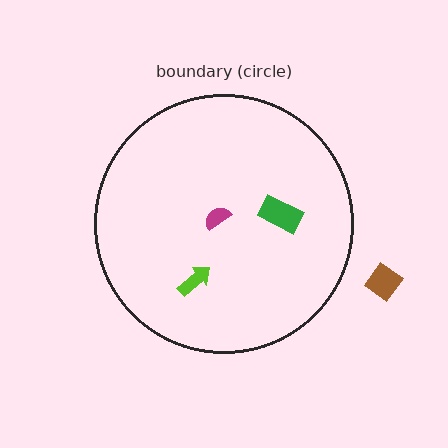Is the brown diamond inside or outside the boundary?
Outside.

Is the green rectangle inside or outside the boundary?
Inside.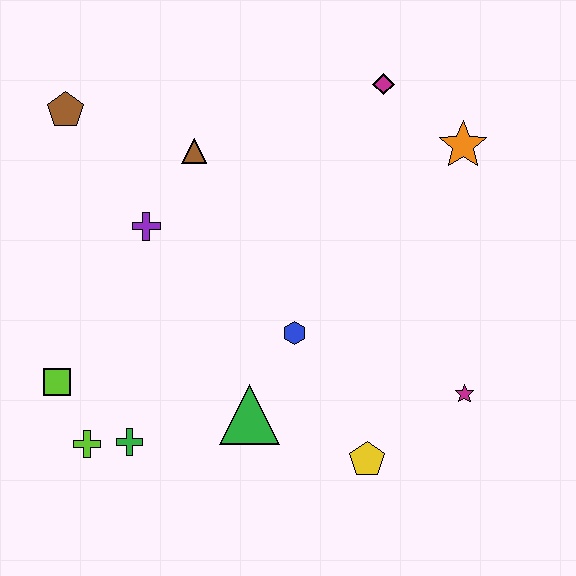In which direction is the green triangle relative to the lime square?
The green triangle is to the right of the lime square.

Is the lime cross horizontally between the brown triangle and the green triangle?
No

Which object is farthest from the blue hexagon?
The brown pentagon is farthest from the blue hexagon.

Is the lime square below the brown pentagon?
Yes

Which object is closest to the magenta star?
The yellow pentagon is closest to the magenta star.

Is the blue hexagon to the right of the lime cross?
Yes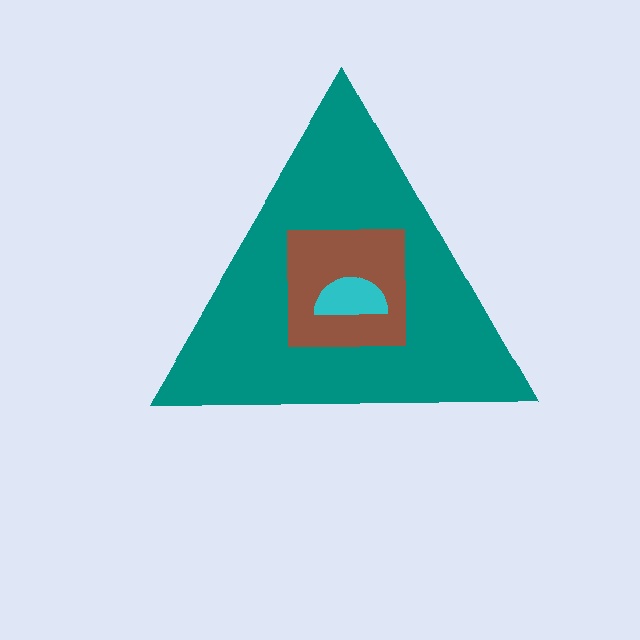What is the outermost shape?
The teal triangle.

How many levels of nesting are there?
3.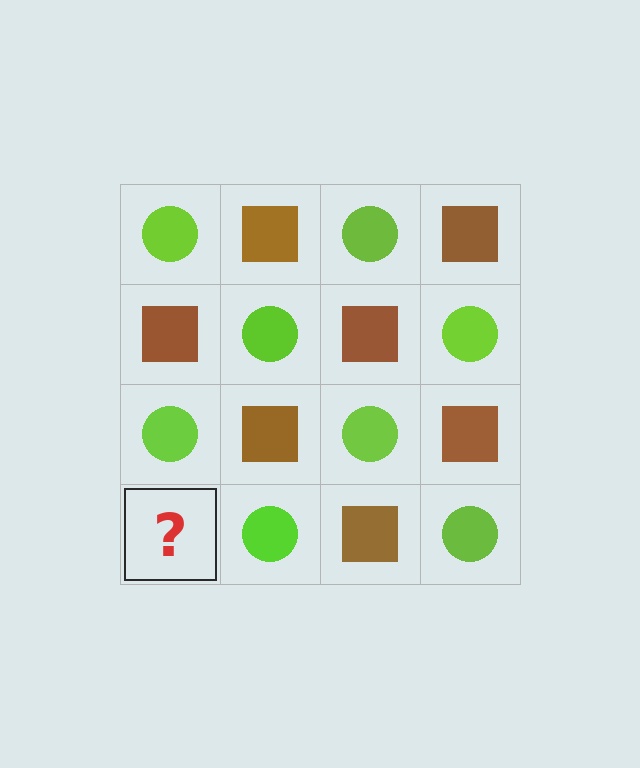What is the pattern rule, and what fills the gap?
The rule is that it alternates lime circle and brown square in a checkerboard pattern. The gap should be filled with a brown square.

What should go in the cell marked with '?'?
The missing cell should contain a brown square.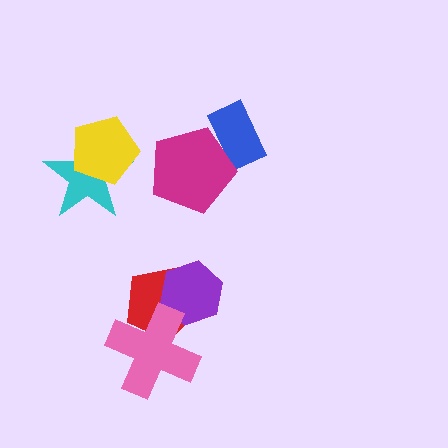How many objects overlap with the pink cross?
2 objects overlap with the pink cross.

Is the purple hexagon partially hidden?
Yes, it is partially covered by another shape.